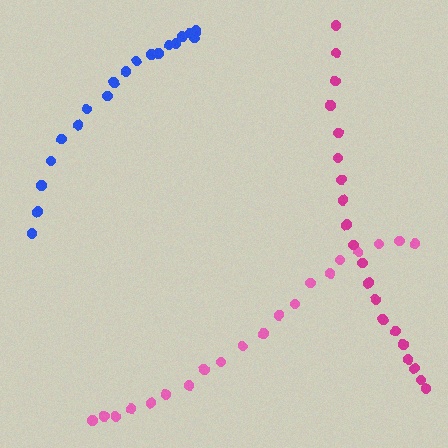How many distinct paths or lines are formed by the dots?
There are 3 distinct paths.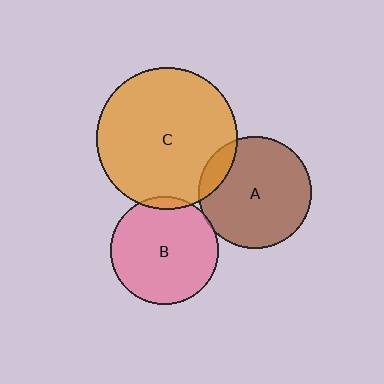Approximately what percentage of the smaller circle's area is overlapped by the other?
Approximately 5%.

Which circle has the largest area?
Circle C (orange).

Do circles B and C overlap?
Yes.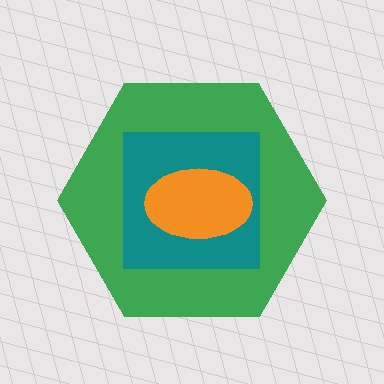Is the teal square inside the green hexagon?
Yes.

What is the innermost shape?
The orange ellipse.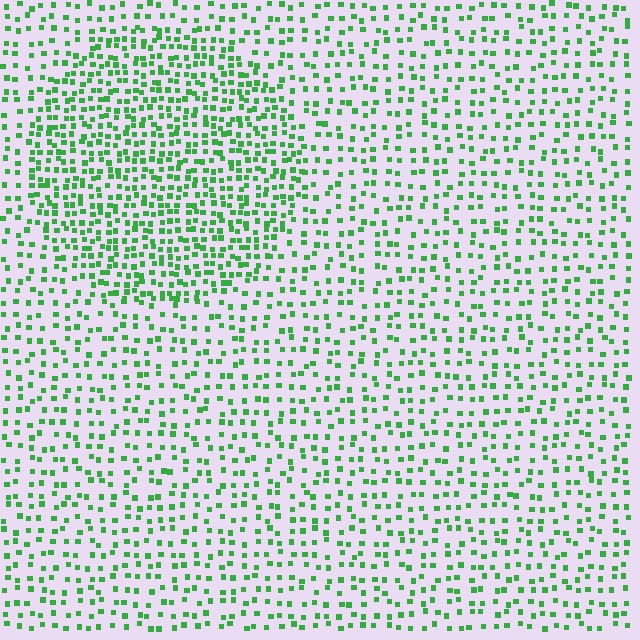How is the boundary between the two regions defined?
The boundary is defined by a change in element density (approximately 1.9x ratio). All elements are the same color, size, and shape.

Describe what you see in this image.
The image contains small green elements arranged at two different densities. A circle-shaped region is visible where the elements are more densely packed than the surrounding area.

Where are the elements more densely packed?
The elements are more densely packed inside the circle boundary.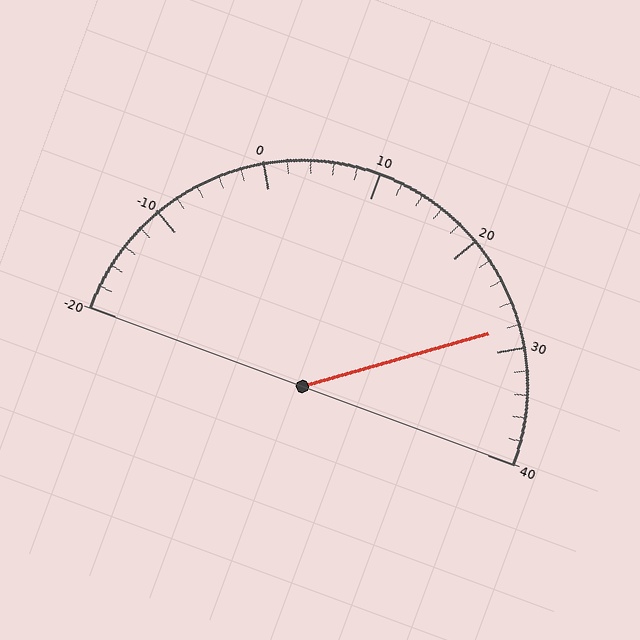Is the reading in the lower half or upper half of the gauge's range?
The reading is in the upper half of the range (-20 to 40).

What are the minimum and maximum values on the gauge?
The gauge ranges from -20 to 40.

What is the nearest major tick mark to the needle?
The nearest major tick mark is 30.